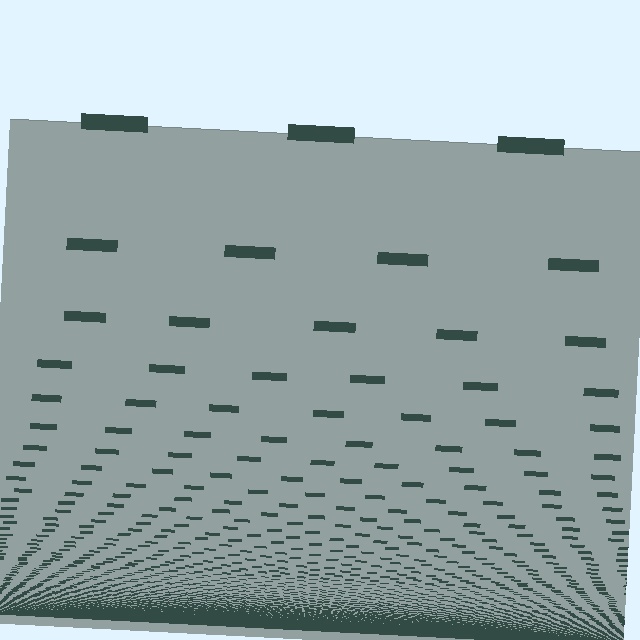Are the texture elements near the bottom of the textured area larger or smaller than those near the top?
Smaller. The gradient is inverted — elements near the bottom are smaller and denser.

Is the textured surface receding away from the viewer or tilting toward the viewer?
The surface appears to tilt toward the viewer. Texture elements get larger and sparser toward the top.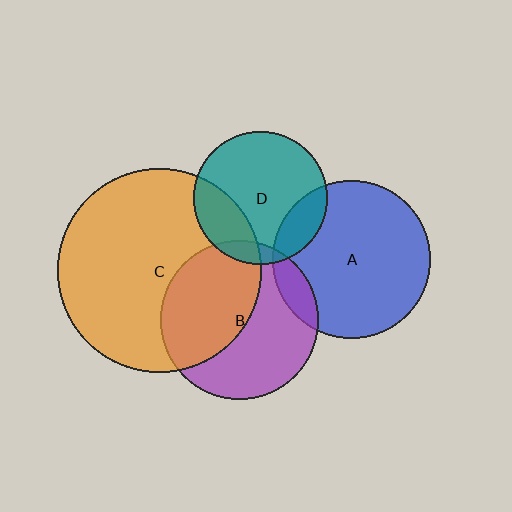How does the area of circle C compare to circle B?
Approximately 1.7 times.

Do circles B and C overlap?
Yes.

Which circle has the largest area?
Circle C (orange).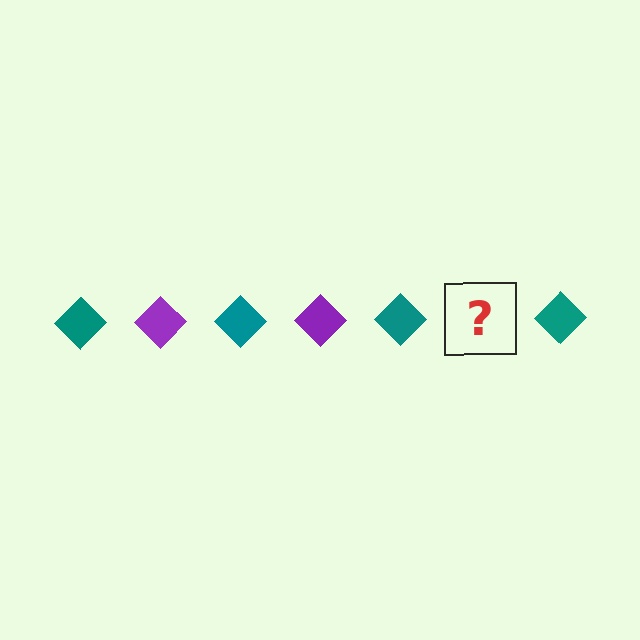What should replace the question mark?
The question mark should be replaced with a purple diamond.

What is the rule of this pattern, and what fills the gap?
The rule is that the pattern cycles through teal, purple diamonds. The gap should be filled with a purple diamond.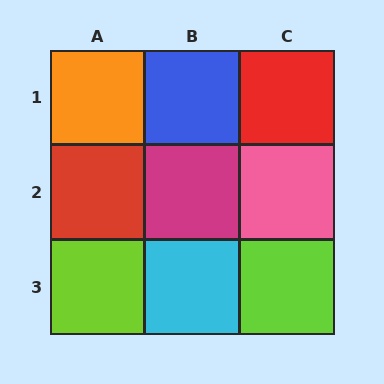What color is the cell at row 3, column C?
Lime.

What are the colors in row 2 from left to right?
Red, magenta, pink.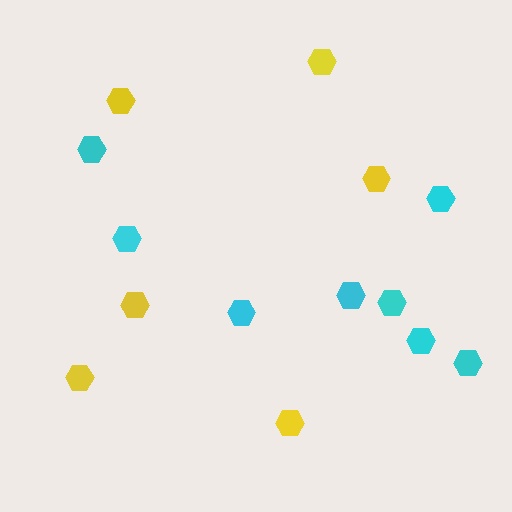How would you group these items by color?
There are 2 groups: one group of cyan hexagons (8) and one group of yellow hexagons (6).